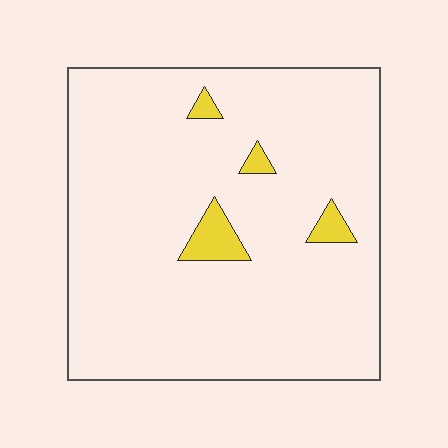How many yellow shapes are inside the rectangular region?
4.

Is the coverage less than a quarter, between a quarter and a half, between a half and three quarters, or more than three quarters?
Less than a quarter.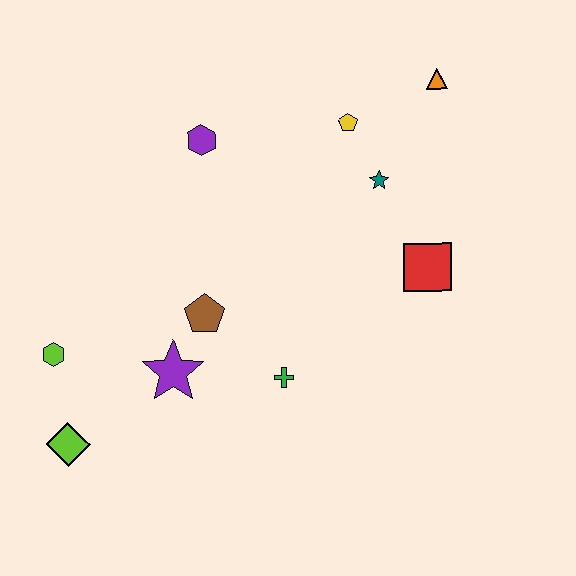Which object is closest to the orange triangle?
The yellow pentagon is closest to the orange triangle.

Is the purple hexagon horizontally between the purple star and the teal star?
Yes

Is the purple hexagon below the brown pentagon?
No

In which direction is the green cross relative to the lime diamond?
The green cross is to the right of the lime diamond.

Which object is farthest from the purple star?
The orange triangle is farthest from the purple star.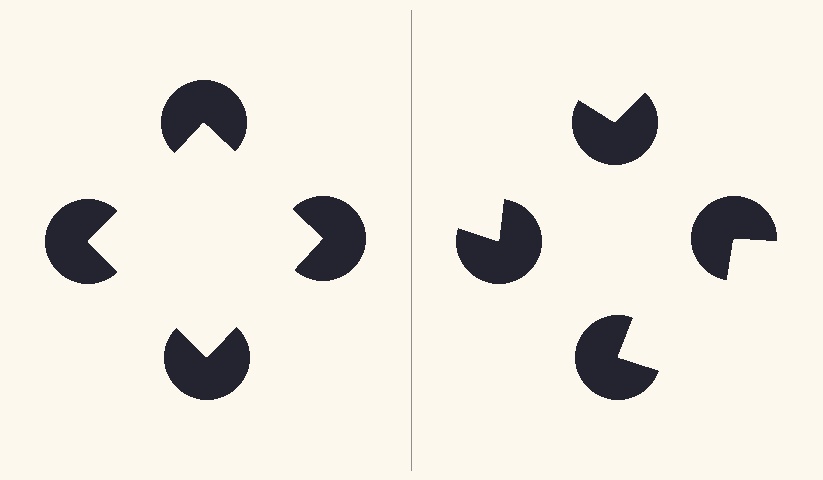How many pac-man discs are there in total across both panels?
8 — 4 on each side.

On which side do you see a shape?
An illusory square appears on the left side. On the right side the wedge cuts are rotated, so no coherent shape forms.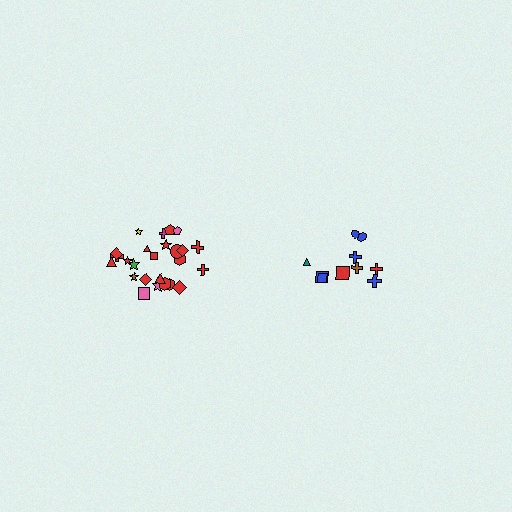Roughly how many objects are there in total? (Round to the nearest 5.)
Roughly 35 objects in total.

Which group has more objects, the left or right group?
The left group.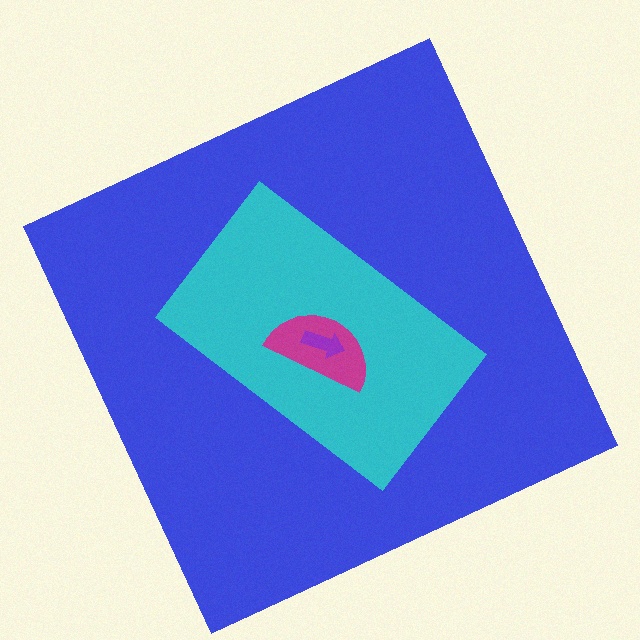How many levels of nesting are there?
4.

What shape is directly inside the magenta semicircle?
The purple arrow.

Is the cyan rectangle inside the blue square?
Yes.